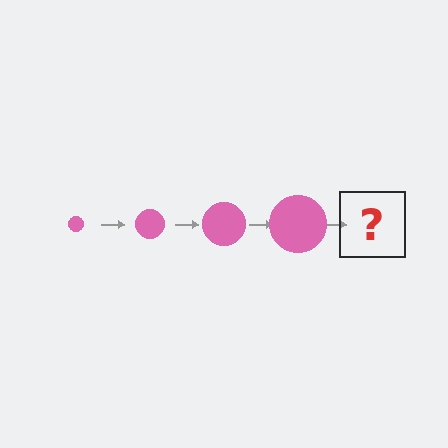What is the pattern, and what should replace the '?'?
The pattern is that the circle gets progressively larger each step. The '?' should be a pink circle, larger than the previous one.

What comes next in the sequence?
The next element should be a pink circle, larger than the previous one.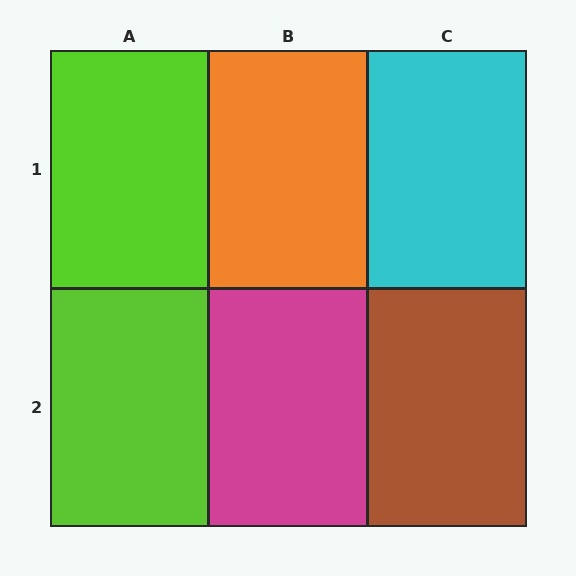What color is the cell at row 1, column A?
Lime.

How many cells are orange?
1 cell is orange.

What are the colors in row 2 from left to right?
Lime, magenta, brown.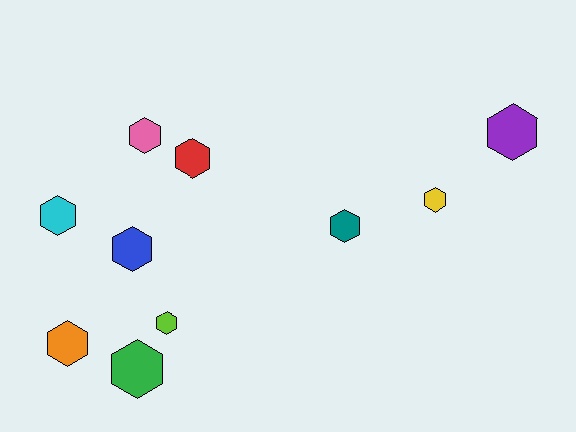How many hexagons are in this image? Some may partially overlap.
There are 10 hexagons.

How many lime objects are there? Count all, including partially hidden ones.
There is 1 lime object.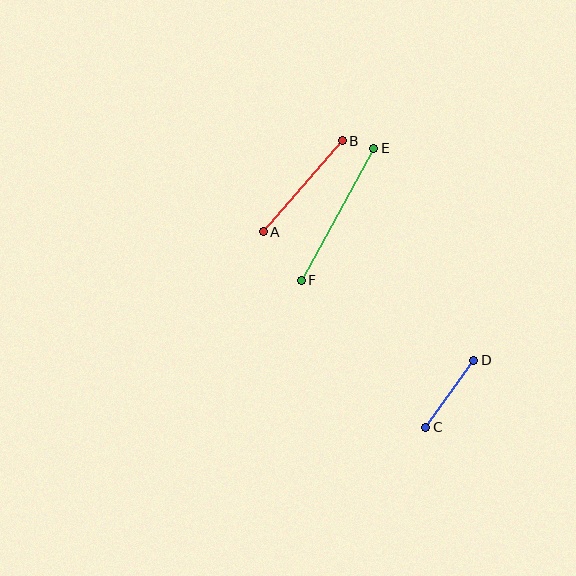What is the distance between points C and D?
The distance is approximately 82 pixels.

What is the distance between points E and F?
The distance is approximately 151 pixels.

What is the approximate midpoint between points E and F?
The midpoint is at approximately (337, 214) pixels.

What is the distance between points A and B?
The distance is approximately 121 pixels.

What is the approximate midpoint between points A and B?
The midpoint is at approximately (303, 186) pixels.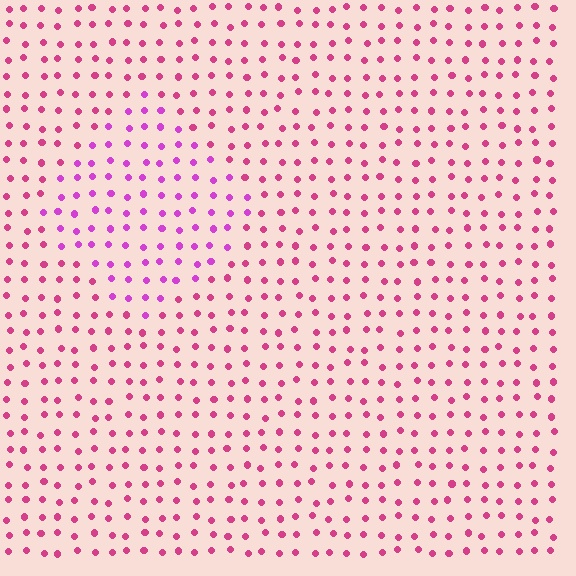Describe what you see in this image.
The image is filled with small magenta elements in a uniform arrangement. A diamond-shaped region is visible where the elements are tinted to a slightly different hue, forming a subtle color boundary.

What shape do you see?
I see a diamond.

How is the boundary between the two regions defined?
The boundary is defined purely by a slight shift in hue (about 31 degrees). Spacing, size, and orientation are identical on both sides.